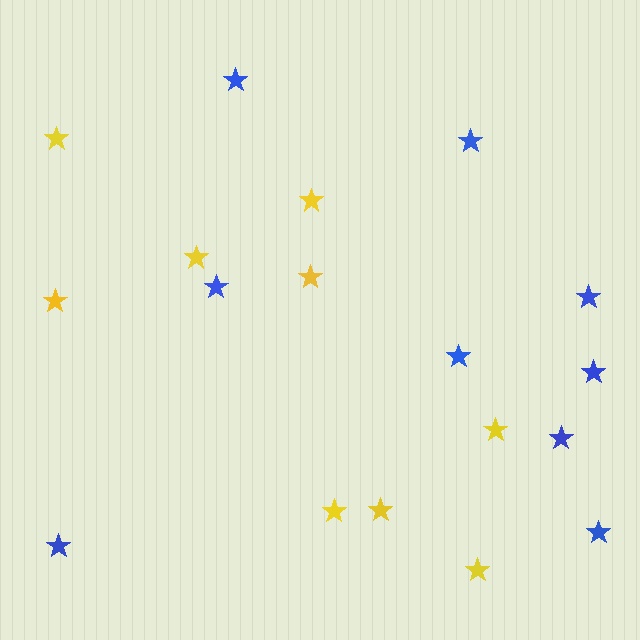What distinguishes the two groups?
There are 2 groups: one group of yellow stars (9) and one group of blue stars (9).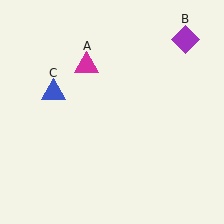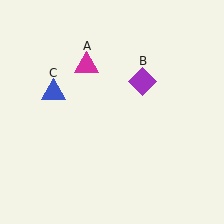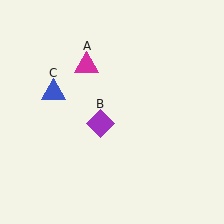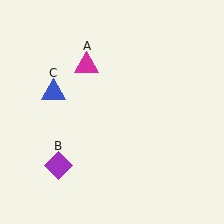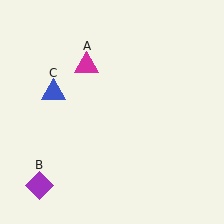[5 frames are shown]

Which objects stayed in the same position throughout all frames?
Magenta triangle (object A) and blue triangle (object C) remained stationary.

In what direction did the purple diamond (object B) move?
The purple diamond (object B) moved down and to the left.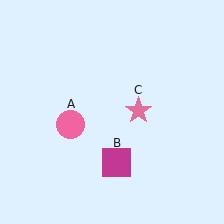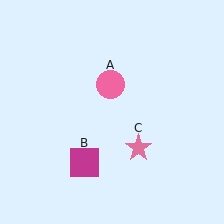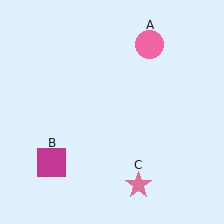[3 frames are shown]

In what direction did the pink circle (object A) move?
The pink circle (object A) moved up and to the right.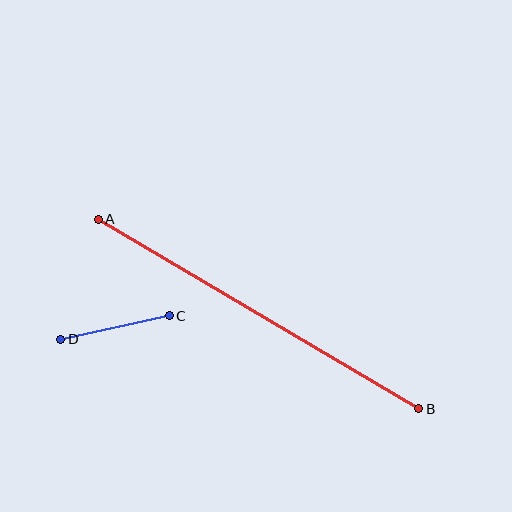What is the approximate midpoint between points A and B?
The midpoint is at approximately (258, 314) pixels.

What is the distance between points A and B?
The distance is approximately 372 pixels.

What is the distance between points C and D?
The distance is approximately 111 pixels.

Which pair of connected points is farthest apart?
Points A and B are farthest apart.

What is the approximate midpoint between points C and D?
The midpoint is at approximately (115, 327) pixels.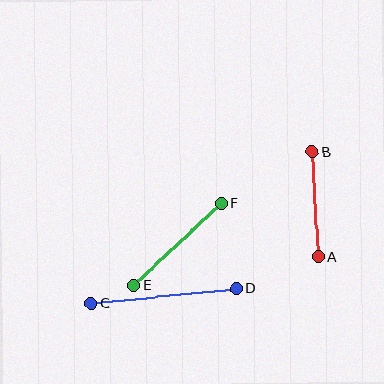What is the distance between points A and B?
The distance is approximately 105 pixels.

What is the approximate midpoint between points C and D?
The midpoint is at approximately (164, 296) pixels.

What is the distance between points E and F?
The distance is approximately 120 pixels.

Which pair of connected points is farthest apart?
Points C and D are farthest apart.